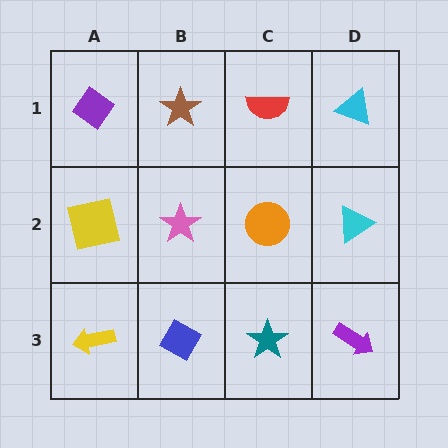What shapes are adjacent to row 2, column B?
A brown star (row 1, column B), a blue diamond (row 3, column B), a yellow square (row 2, column A), an orange circle (row 2, column C).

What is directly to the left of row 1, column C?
A brown star.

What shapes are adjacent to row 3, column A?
A yellow square (row 2, column A), a blue diamond (row 3, column B).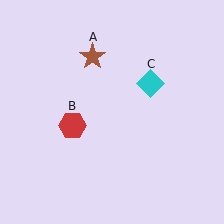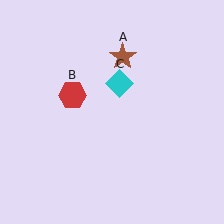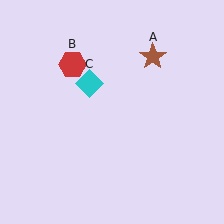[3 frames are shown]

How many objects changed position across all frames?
3 objects changed position: brown star (object A), red hexagon (object B), cyan diamond (object C).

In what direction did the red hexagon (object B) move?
The red hexagon (object B) moved up.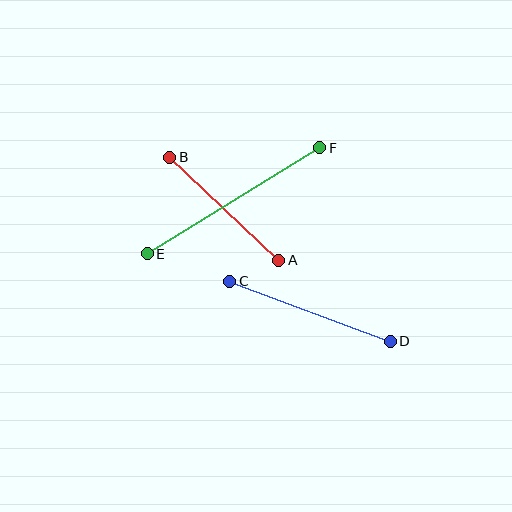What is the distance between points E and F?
The distance is approximately 202 pixels.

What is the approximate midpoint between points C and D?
The midpoint is at approximately (310, 311) pixels.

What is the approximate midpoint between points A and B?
The midpoint is at approximately (224, 209) pixels.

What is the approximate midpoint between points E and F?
The midpoint is at approximately (234, 201) pixels.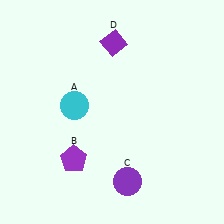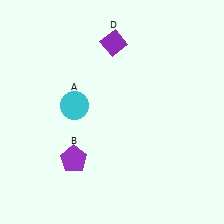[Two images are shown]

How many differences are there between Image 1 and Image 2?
There is 1 difference between the two images.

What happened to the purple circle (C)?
The purple circle (C) was removed in Image 2. It was in the bottom-right area of Image 1.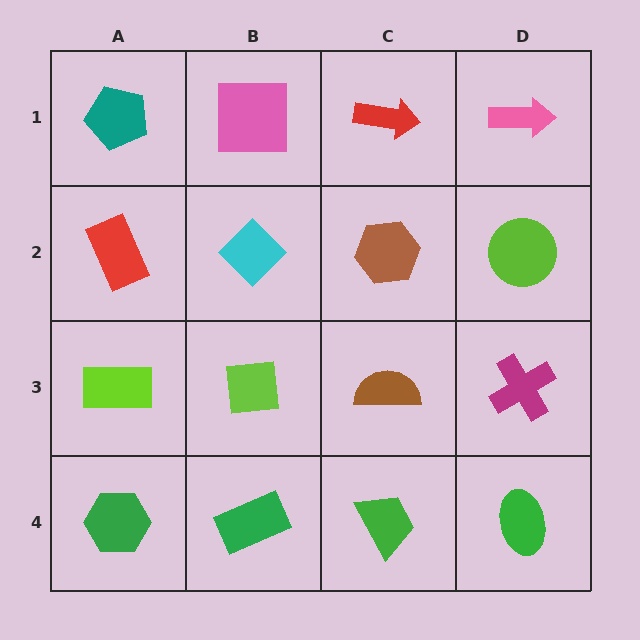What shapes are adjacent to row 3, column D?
A lime circle (row 2, column D), a green ellipse (row 4, column D), a brown semicircle (row 3, column C).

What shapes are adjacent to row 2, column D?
A pink arrow (row 1, column D), a magenta cross (row 3, column D), a brown hexagon (row 2, column C).